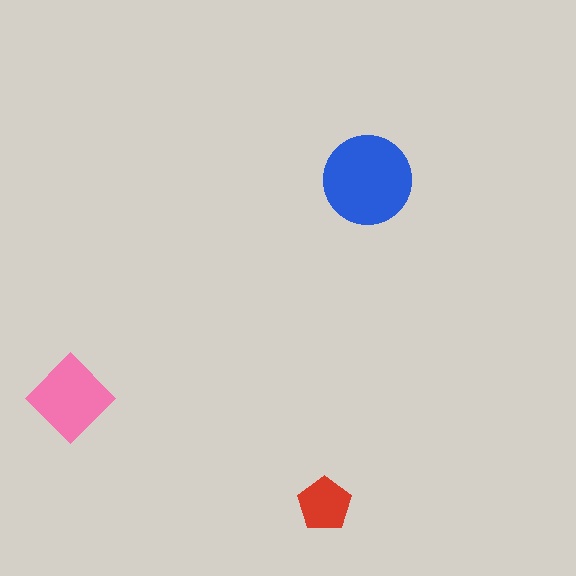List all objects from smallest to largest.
The red pentagon, the pink diamond, the blue circle.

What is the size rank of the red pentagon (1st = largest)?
3rd.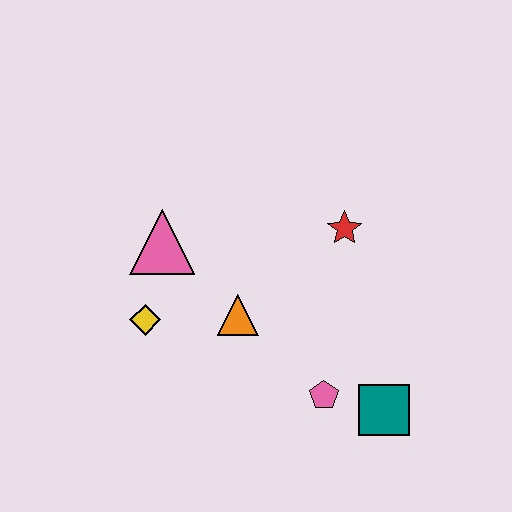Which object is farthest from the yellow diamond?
The teal square is farthest from the yellow diamond.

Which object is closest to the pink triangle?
The yellow diamond is closest to the pink triangle.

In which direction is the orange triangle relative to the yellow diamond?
The orange triangle is to the right of the yellow diamond.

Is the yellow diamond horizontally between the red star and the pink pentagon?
No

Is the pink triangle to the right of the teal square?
No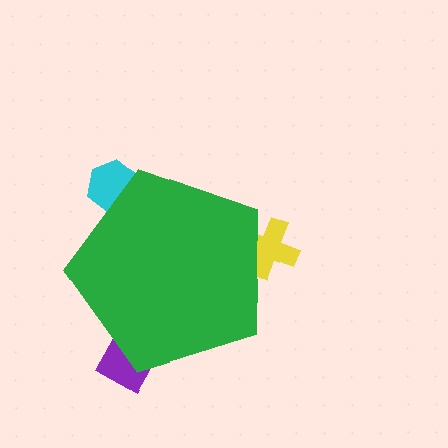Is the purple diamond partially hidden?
Yes, the purple diamond is partially hidden behind the green pentagon.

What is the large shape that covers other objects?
A green pentagon.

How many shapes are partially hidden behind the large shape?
3 shapes are partially hidden.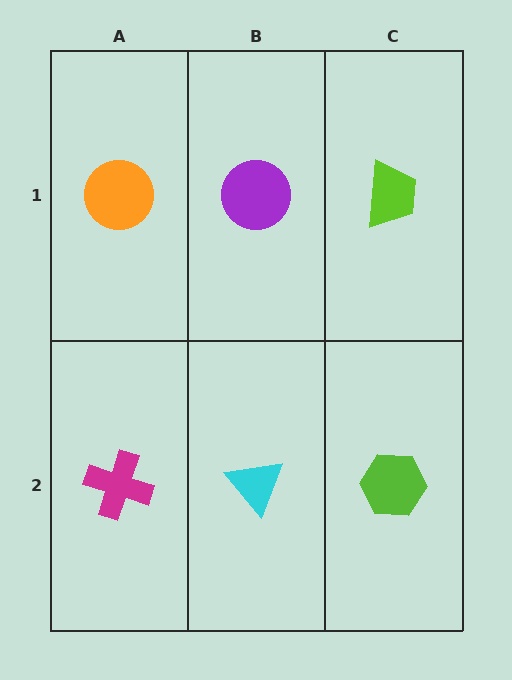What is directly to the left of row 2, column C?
A cyan triangle.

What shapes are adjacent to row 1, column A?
A magenta cross (row 2, column A), a purple circle (row 1, column B).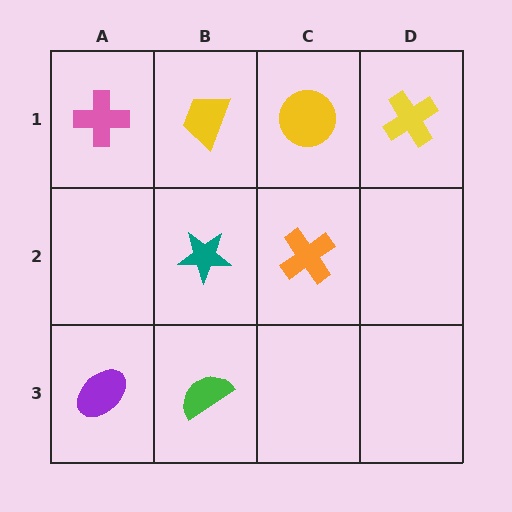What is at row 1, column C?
A yellow circle.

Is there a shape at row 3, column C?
No, that cell is empty.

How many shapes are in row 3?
2 shapes.